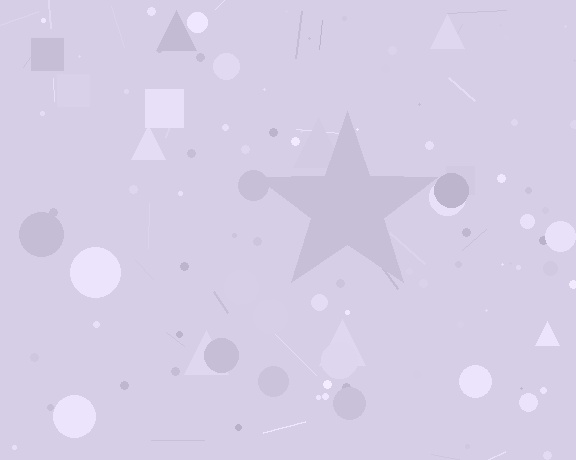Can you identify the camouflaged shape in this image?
The camouflaged shape is a star.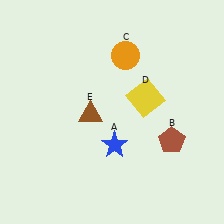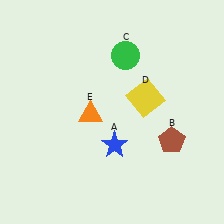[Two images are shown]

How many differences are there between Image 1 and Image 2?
There are 2 differences between the two images.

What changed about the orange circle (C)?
In Image 1, C is orange. In Image 2, it changed to green.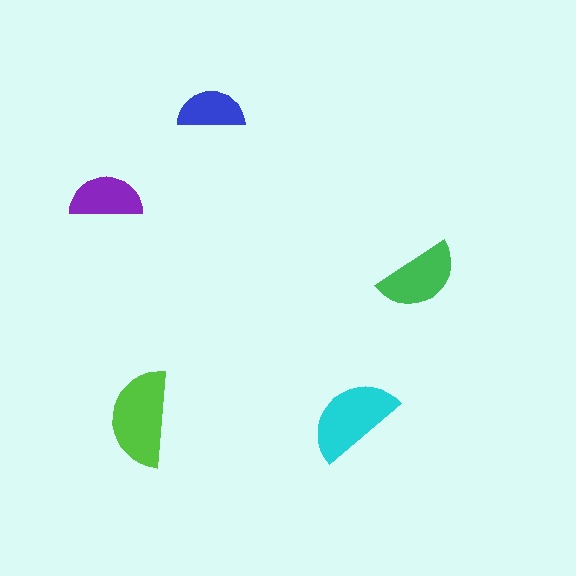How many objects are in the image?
There are 5 objects in the image.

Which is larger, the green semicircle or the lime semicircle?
The lime one.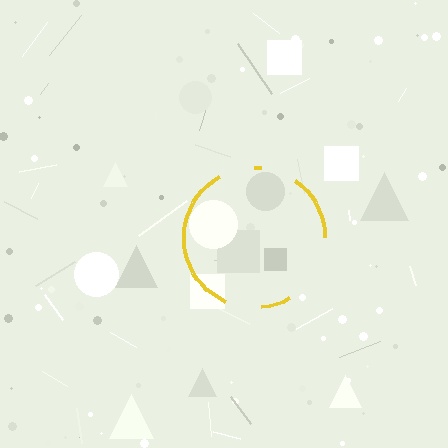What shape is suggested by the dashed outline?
The dashed outline suggests a circle.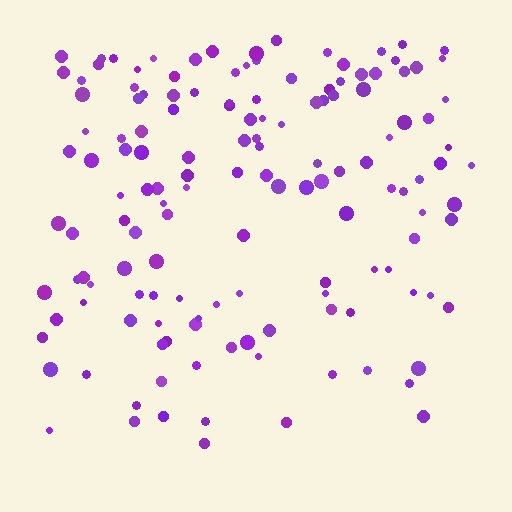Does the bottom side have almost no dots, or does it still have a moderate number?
Still a moderate number, just noticeably fewer than the top.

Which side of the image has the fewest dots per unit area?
The bottom.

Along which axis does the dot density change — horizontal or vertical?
Vertical.